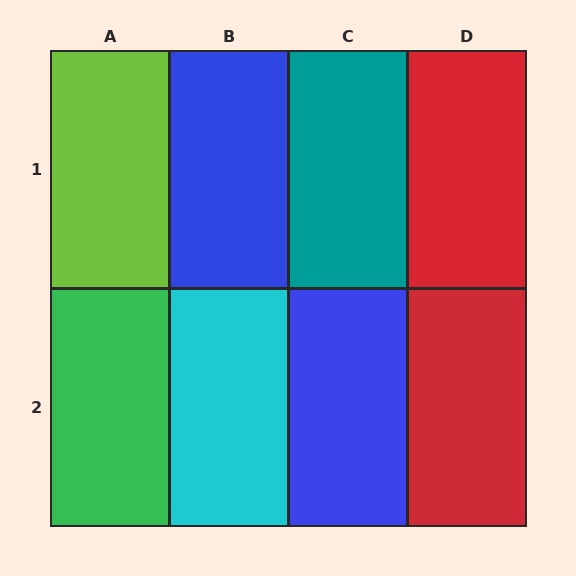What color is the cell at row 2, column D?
Red.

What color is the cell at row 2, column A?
Green.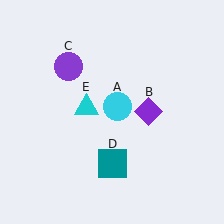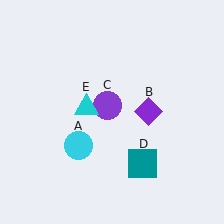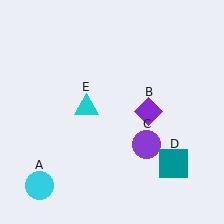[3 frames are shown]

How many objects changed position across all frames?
3 objects changed position: cyan circle (object A), purple circle (object C), teal square (object D).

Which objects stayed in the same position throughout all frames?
Purple diamond (object B) and cyan triangle (object E) remained stationary.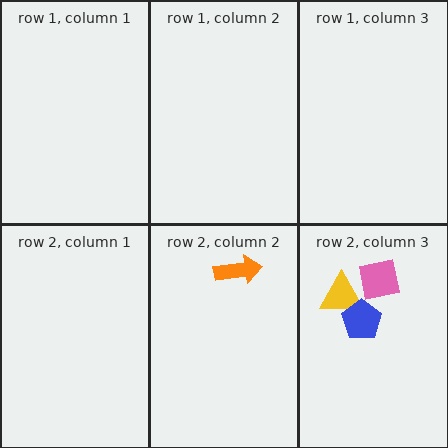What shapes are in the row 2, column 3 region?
The pink square, the yellow triangle, the blue pentagon.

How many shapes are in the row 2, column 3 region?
3.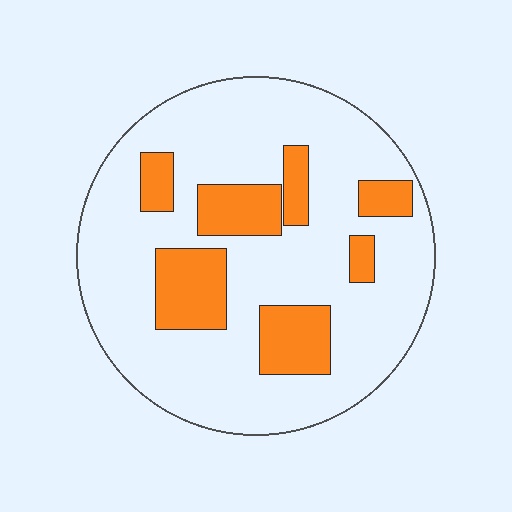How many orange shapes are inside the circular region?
7.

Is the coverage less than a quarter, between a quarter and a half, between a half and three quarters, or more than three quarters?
Less than a quarter.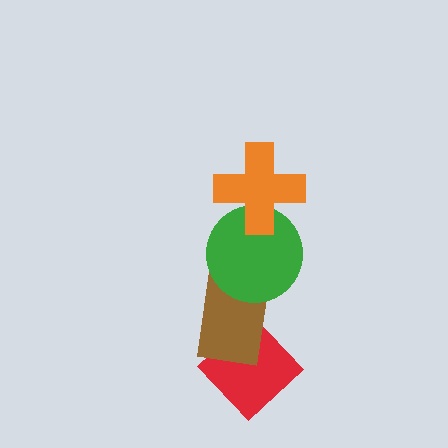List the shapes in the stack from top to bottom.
From top to bottom: the orange cross, the green circle, the brown rectangle, the red diamond.